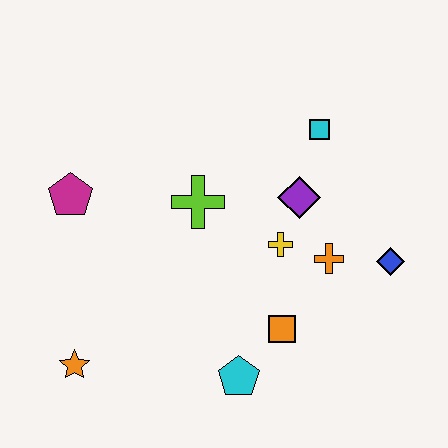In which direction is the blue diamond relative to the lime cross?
The blue diamond is to the right of the lime cross.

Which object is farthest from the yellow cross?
The orange star is farthest from the yellow cross.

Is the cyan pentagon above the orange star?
No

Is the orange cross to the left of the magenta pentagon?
No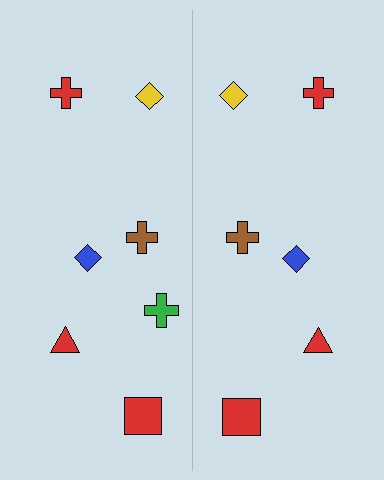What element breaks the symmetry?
A green cross is missing from the right side.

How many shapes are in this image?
There are 13 shapes in this image.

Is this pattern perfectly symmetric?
No, the pattern is not perfectly symmetric. A green cross is missing from the right side.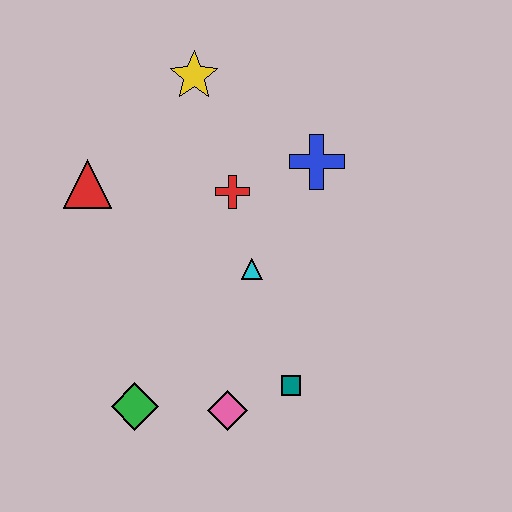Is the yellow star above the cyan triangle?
Yes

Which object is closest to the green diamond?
The pink diamond is closest to the green diamond.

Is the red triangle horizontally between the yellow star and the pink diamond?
No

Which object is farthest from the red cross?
The green diamond is farthest from the red cross.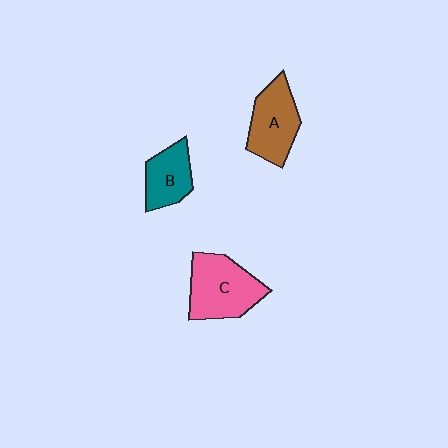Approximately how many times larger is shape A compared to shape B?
Approximately 1.3 times.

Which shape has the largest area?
Shape C (pink).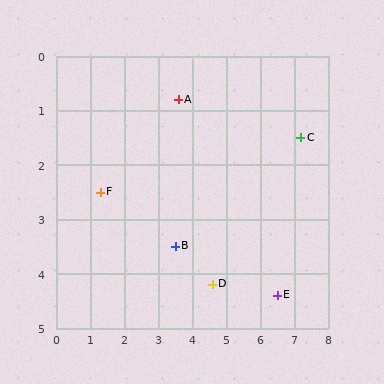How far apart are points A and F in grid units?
Points A and F are about 2.9 grid units apart.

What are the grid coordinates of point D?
Point D is at approximately (4.6, 4.2).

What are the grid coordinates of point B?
Point B is at approximately (3.5, 3.5).